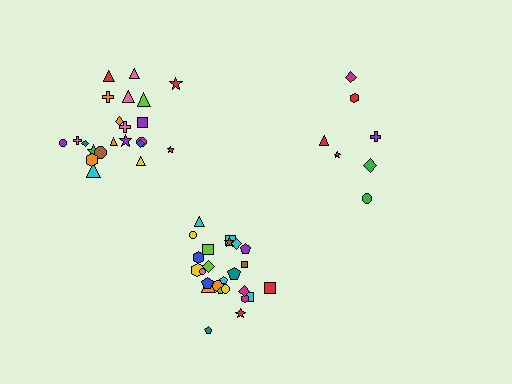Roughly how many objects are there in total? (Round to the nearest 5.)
Roughly 55 objects in total.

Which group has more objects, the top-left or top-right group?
The top-left group.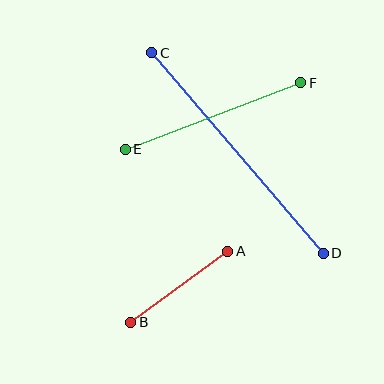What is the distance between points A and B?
The distance is approximately 120 pixels.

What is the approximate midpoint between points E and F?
The midpoint is at approximately (213, 116) pixels.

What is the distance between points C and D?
The distance is approximately 264 pixels.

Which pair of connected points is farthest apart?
Points C and D are farthest apart.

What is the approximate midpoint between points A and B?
The midpoint is at approximately (179, 287) pixels.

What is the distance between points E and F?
The distance is approximately 188 pixels.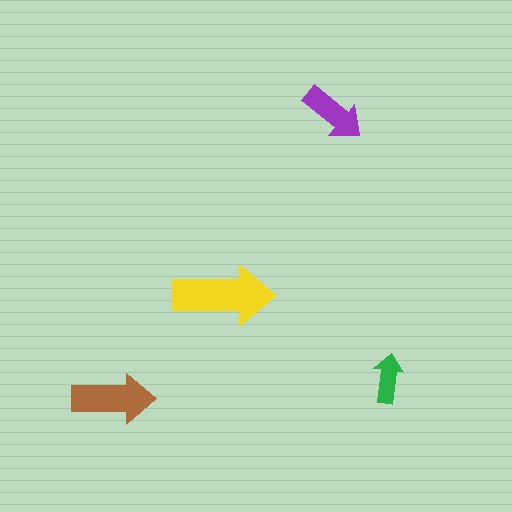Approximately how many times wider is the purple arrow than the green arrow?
About 1.5 times wider.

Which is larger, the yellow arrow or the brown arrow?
The yellow one.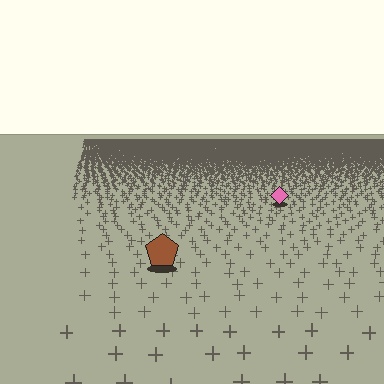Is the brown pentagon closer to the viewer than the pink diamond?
Yes. The brown pentagon is closer — you can tell from the texture gradient: the ground texture is coarser near it.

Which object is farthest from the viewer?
The pink diamond is farthest from the viewer. It appears smaller and the ground texture around it is denser.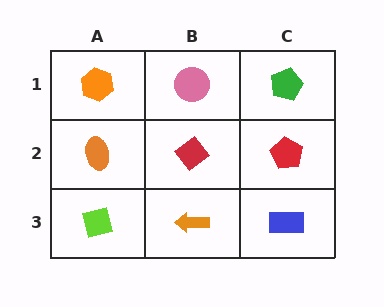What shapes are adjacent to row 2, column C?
A green pentagon (row 1, column C), a blue rectangle (row 3, column C), a red diamond (row 2, column B).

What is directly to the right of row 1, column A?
A pink circle.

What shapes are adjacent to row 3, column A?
An orange ellipse (row 2, column A), an orange arrow (row 3, column B).